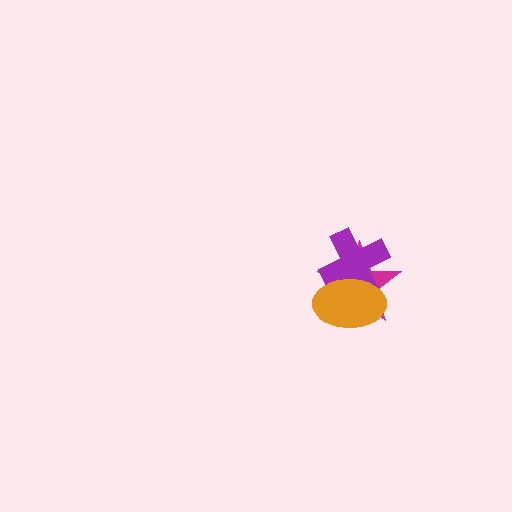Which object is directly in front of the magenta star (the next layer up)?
The purple cross is directly in front of the magenta star.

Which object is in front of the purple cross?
The orange ellipse is in front of the purple cross.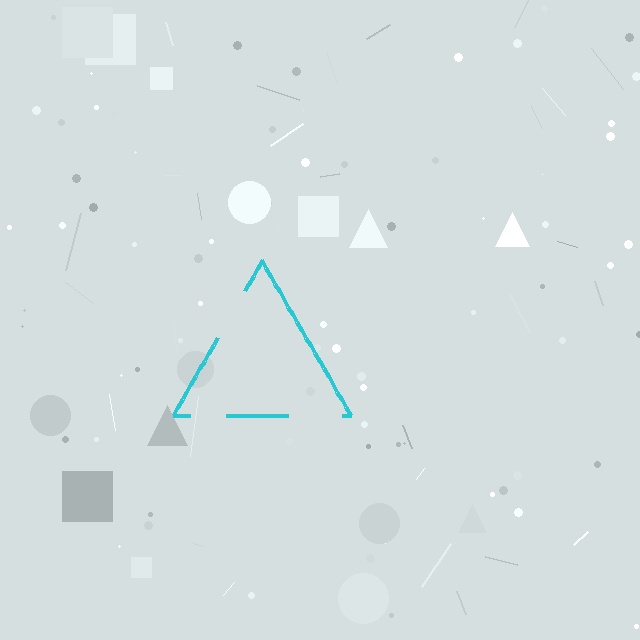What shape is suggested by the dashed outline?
The dashed outline suggests a triangle.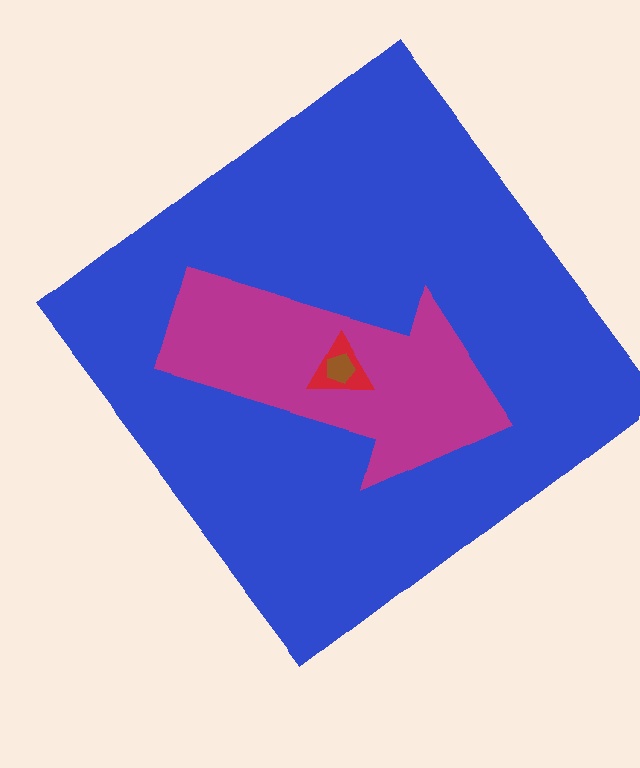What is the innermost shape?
The brown pentagon.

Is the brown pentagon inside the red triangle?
Yes.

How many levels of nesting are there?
4.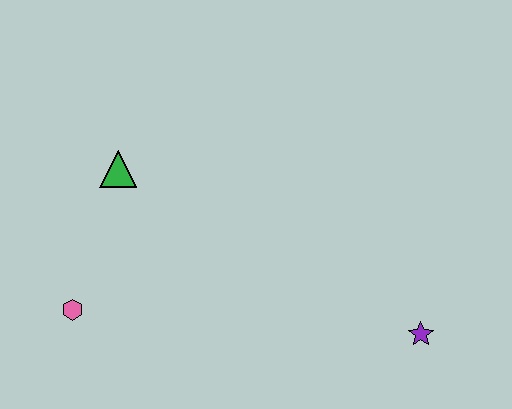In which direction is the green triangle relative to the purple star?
The green triangle is to the left of the purple star.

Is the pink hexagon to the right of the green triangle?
No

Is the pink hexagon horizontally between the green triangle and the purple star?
No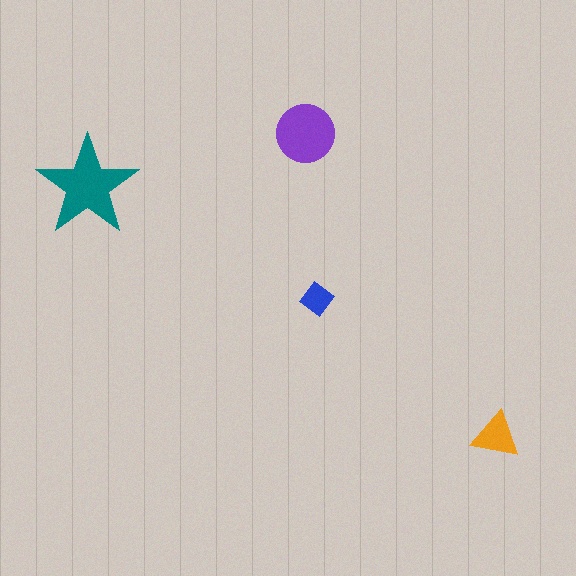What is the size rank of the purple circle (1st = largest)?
2nd.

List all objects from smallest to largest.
The blue diamond, the orange triangle, the purple circle, the teal star.